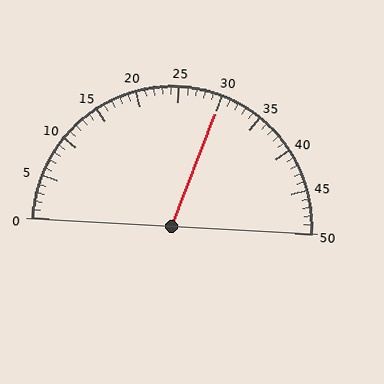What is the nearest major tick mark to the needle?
The nearest major tick mark is 30.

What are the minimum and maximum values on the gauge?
The gauge ranges from 0 to 50.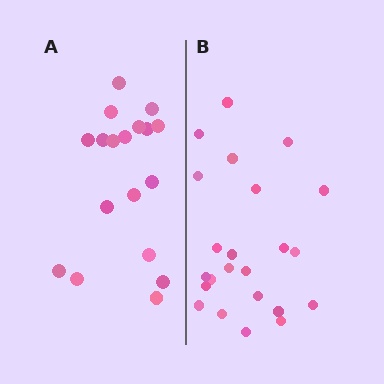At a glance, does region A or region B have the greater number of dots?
Region B (the right region) has more dots.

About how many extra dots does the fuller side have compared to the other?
Region B has about 5 more dots than region A.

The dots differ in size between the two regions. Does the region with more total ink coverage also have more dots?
No. Region A has more total ink coverage because its dots are larger, but region B actually contains more individual dots. Total area can be misleading — the number of items is what matters here.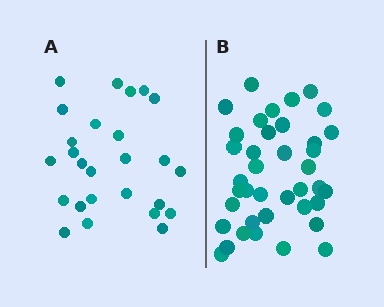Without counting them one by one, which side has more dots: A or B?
Region B (the right region) has more dots.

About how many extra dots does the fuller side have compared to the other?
Region B has approximately 15 more dots than region A.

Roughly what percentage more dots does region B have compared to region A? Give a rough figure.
About 50% more.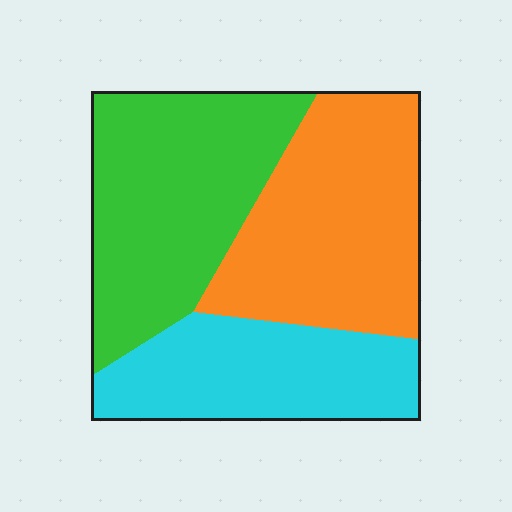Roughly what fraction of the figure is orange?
Orange covers about 35% of the figure.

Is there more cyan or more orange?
Orange.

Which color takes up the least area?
Cyan, at roughly 25%.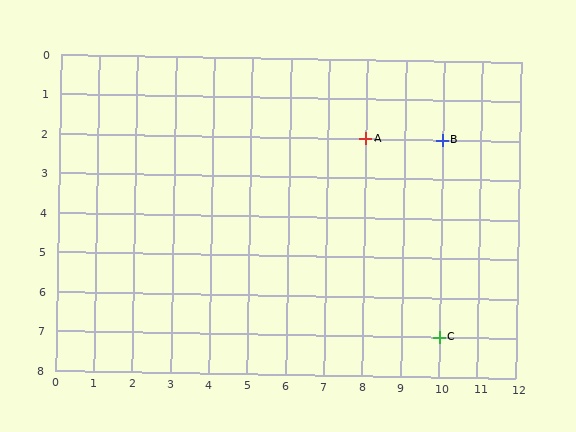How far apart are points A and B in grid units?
Points A and B are 2 columns apart.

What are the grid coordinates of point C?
Point C is at grid coordinates (10, 7).